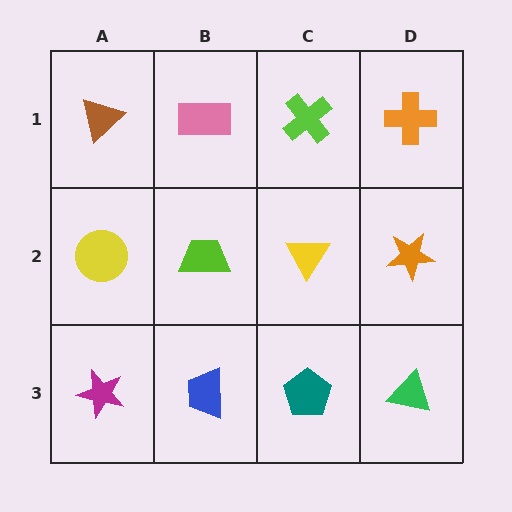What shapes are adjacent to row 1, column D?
An orange star (row 2, column D), a lime cross (row 1, column C).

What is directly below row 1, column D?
An orange star.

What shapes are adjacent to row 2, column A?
A brown triangle (row 1, column A), a magenta star (row 3, column A), a lime trapezoid (row 2, column B).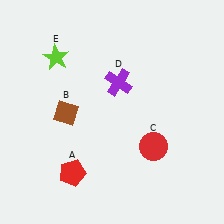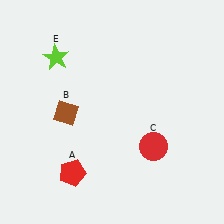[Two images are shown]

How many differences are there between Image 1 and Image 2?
There is 1 difference between the two images.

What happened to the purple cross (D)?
The purple cross (D) was removed in Image 2. It was in the top-right area of Image 1.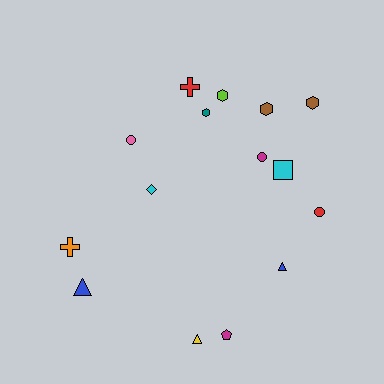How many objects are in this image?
There are 15 objects.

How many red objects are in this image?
There are 2 red objects.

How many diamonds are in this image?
There is 1 diamond.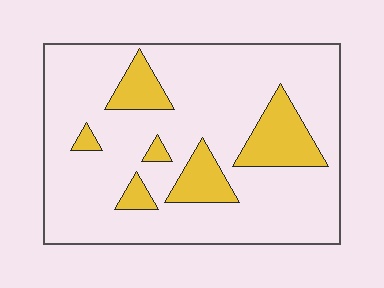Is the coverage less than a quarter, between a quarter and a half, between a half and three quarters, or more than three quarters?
Less than a quarter.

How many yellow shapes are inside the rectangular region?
6.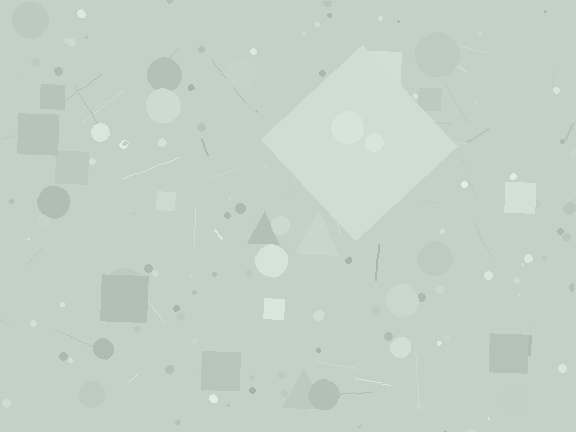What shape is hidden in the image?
A diamond is hidden in the image.